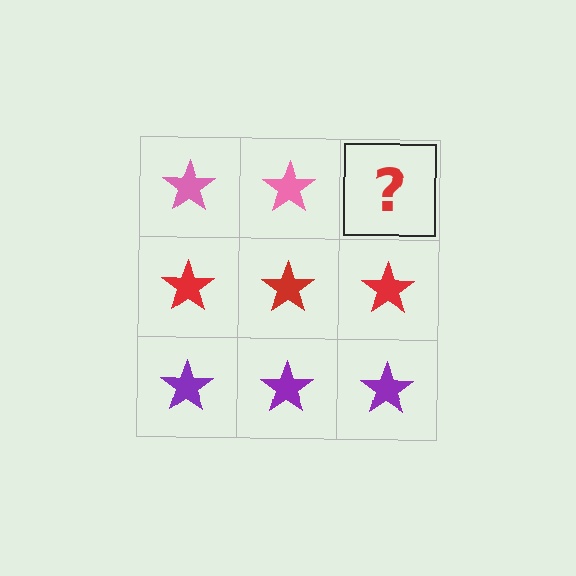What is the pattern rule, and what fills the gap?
The rule is that each row has a consistent color. The gap should be filled with a pink star.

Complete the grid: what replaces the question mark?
The question mark should be replaced with a pink star.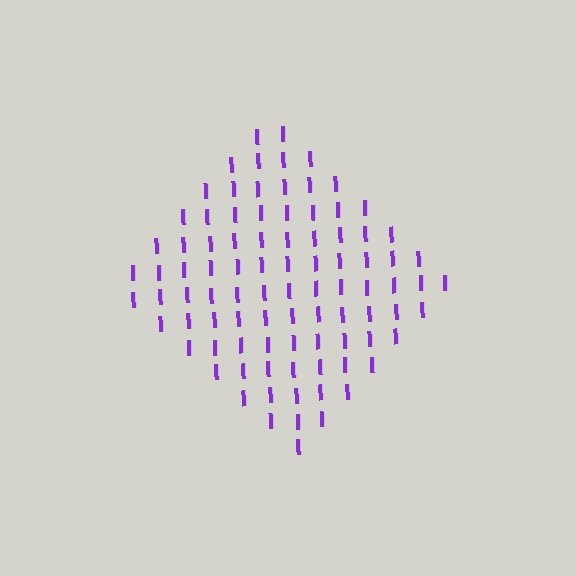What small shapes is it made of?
It is made of small letter I's.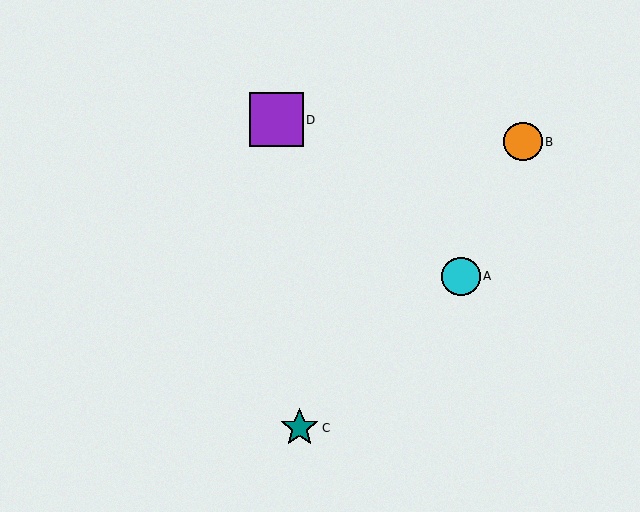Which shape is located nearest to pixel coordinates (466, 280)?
The cyan circle (labeled A) at (461, 276) is nearest to that location.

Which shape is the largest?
The purple square (labeled D) is the largest.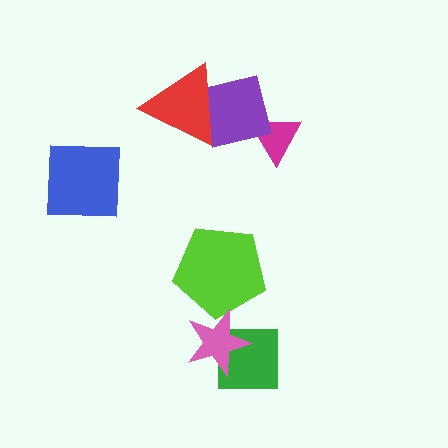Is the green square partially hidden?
Yes, it is partially covered by another shape.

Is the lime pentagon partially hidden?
Yes, it is partially covered by another shape.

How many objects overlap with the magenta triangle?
1 object overlaps with the magenta triangle.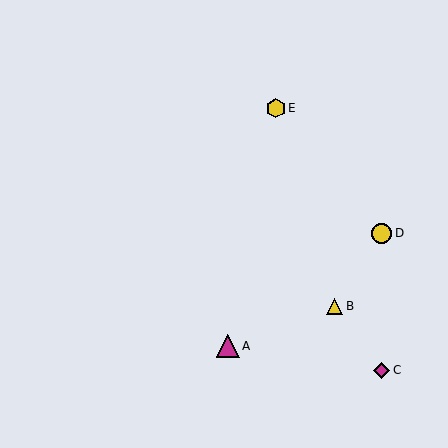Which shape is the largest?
The magenta triangle (labeled A) is the largest.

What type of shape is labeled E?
Shape E is a yellow hexagon.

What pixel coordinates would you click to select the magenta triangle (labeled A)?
Click at (228, 346) to select the magenta triangle A.